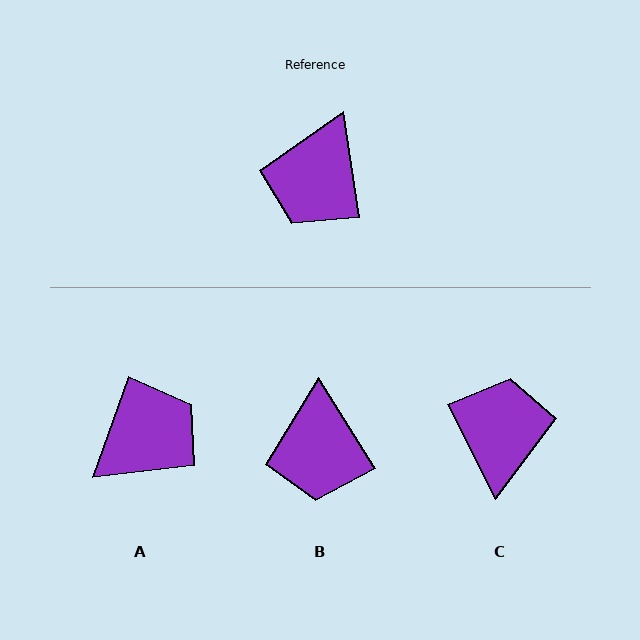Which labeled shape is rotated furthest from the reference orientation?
C, about 162 degrees away.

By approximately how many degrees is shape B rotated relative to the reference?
Approximately 23 degrees counter-clockwise.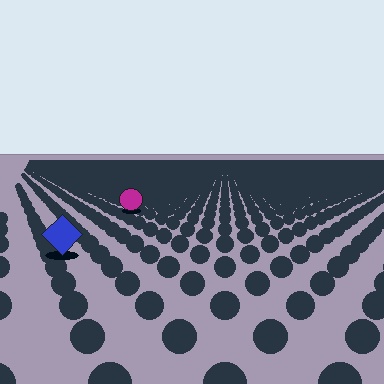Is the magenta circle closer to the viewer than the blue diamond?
No. The blue diamond is closer — you can tell from the texture gradient: the ground texture is coarser near it.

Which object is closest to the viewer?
The blue diamond is closest. The texture marks near it are larger and more spread out.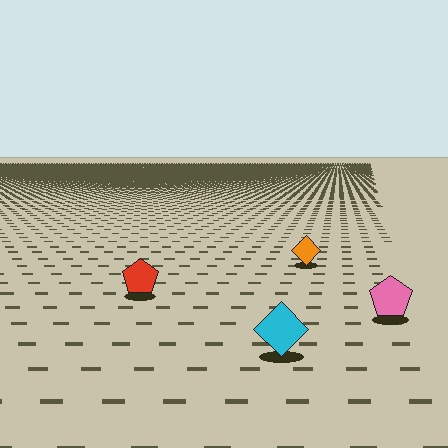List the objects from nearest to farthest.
From nearest to farthest: the cyan diamond, the pink pentagon, the red pentagon, the orange diamond.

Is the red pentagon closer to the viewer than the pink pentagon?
No. The pink pentagon is closer — you can tell from the texture gradient: the ground texture is coarser near it.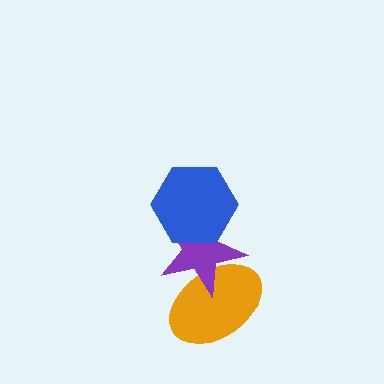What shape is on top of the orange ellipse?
The purple star is on top of the orange ellipse.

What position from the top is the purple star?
The purple star is 2nd from the top.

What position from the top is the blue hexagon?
The blue hexagon is 1st from the top.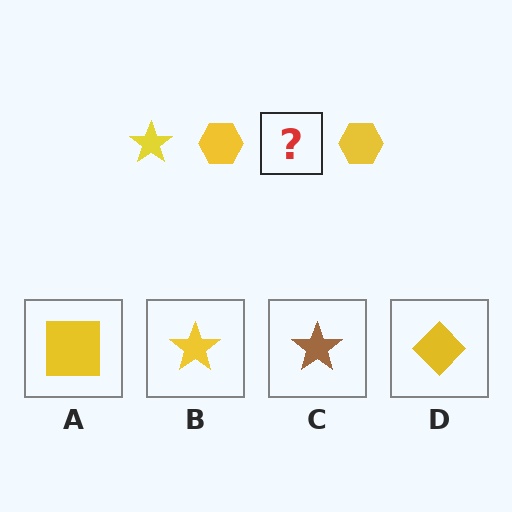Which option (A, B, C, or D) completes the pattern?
B.